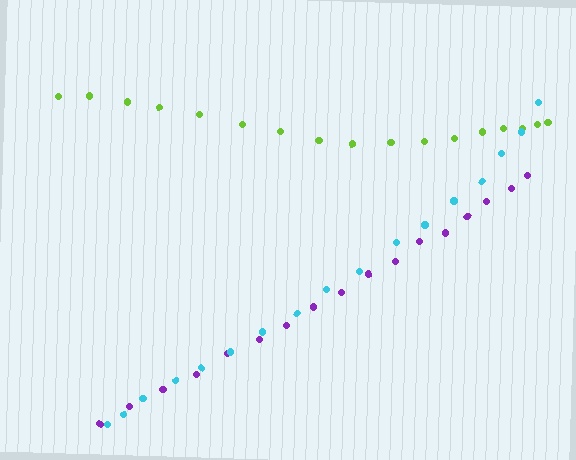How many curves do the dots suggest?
There are 3 distinct paths.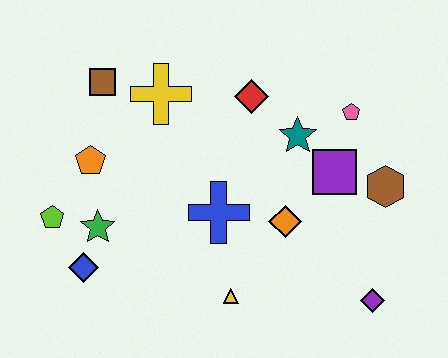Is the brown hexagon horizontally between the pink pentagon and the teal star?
No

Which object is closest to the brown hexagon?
The purple square is closest to the brown hexagon.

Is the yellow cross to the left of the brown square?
No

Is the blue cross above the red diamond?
No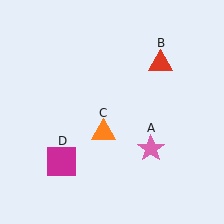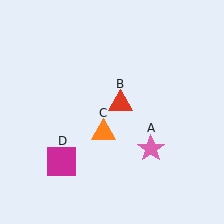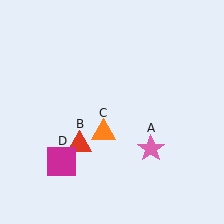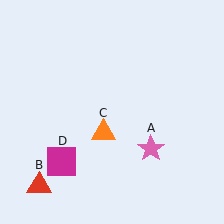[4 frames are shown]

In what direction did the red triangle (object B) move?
The red triangle (object B) moved down and to the left.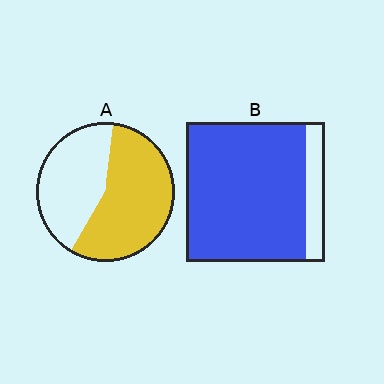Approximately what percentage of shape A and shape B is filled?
A is approximately 55% and B is approximately 85%.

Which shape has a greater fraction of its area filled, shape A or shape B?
Shape B.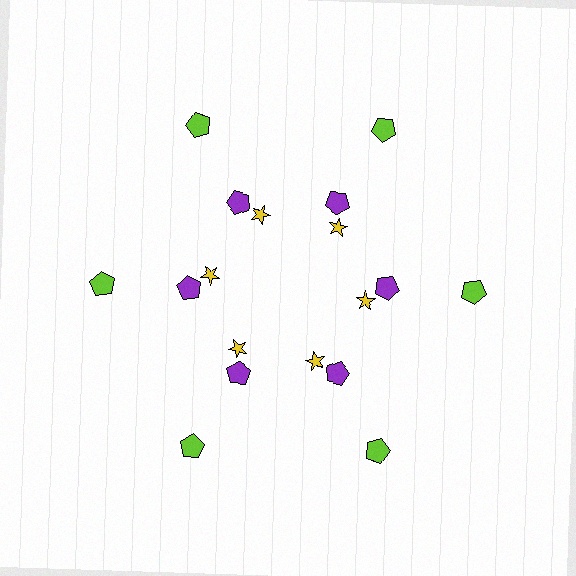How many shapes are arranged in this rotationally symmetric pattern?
There are 18 shapes, arranged in 6 groups of 3.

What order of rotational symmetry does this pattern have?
This pattern has 6-fold rotational symmetry.